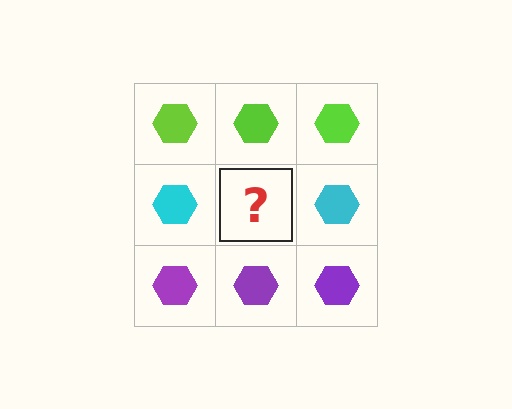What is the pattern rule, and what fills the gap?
The rule is that each row has a consistent color. The gap should be filled with a cyan hexagon.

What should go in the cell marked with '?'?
The missing cell should contain a cyan hexagon.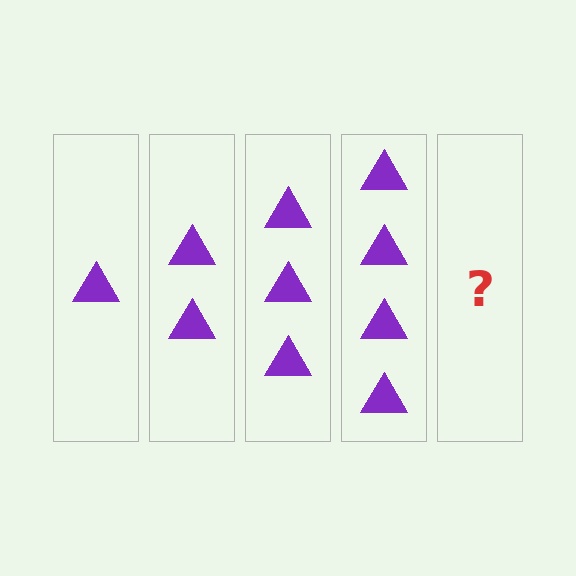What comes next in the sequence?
The next element should be 5 triangles.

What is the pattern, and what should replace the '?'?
The pattern is that each step adds one more triangle. The '?' should be 5 triangles.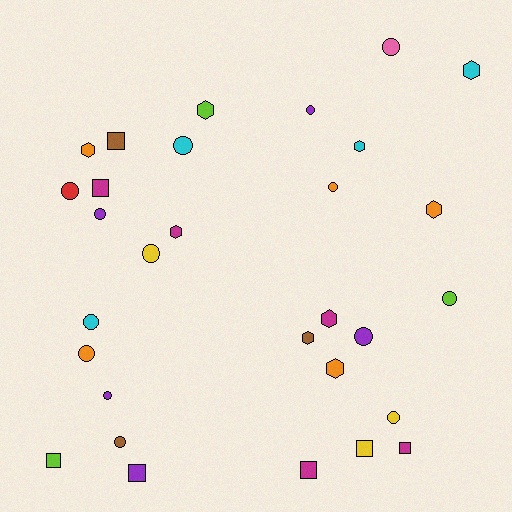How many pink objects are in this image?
There is 1 pink object.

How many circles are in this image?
There are 14 circles.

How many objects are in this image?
There are 30 objects.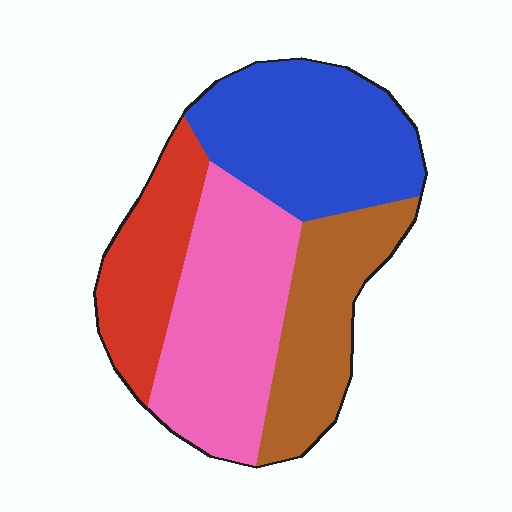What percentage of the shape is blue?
Blue covers roughly 30% of the shape.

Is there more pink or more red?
Pink.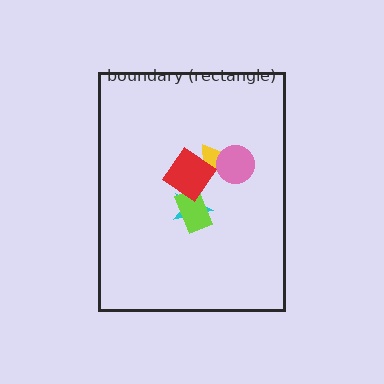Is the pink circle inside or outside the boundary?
Inside.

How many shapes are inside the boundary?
5 inside, 0 outside.